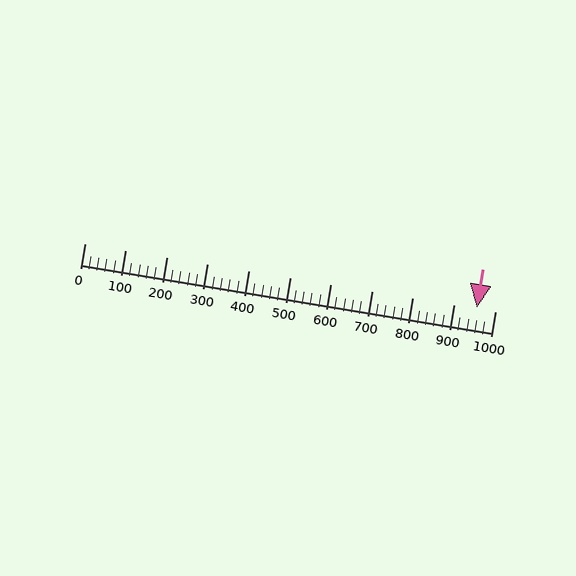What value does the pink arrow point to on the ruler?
The pink arrow points to approximately 955.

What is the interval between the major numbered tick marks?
The major tick marks are spaced 100 units apart.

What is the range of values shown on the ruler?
The ruler shows values from 0 to 1000.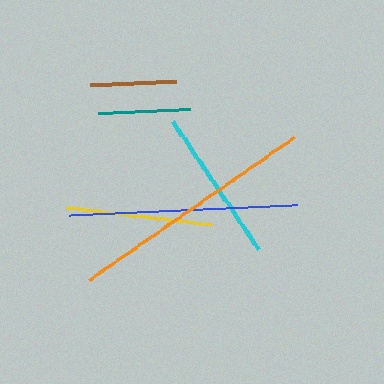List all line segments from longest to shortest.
From longest to shortest: orange, blue, cyan, yellow, teal, brown.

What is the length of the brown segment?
The brown segment is approximately 86 pixels long.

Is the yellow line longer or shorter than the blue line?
The blue line is longer than the yellow line.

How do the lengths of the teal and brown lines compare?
The teal and brown lines are approximately the same length.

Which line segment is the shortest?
The brown line is the shortest at approximately 86 pixels.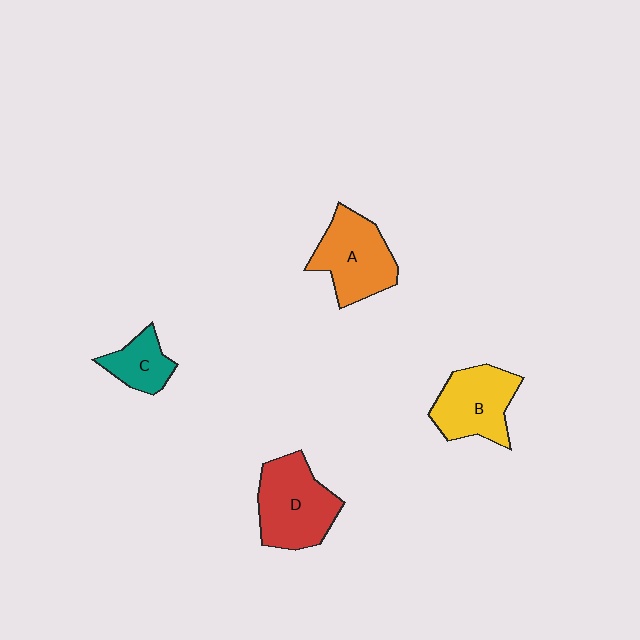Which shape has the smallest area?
Shape C (teal).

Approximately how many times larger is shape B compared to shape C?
Approximately 1.8 times.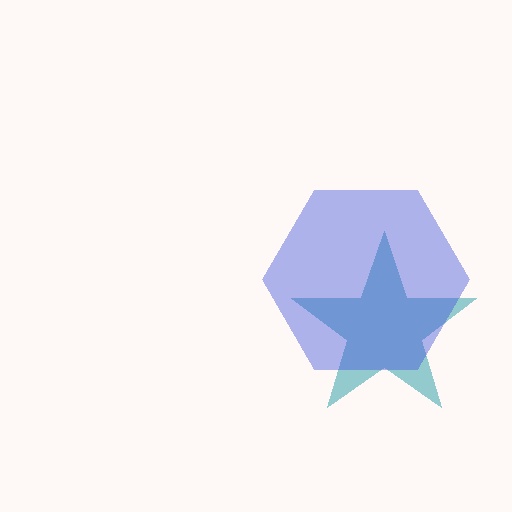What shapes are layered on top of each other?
The layered shapes are: a teal star, a blue hexagon.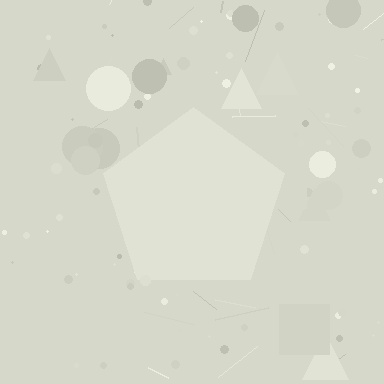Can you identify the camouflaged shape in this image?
The camouflaged shape is a pentagon.